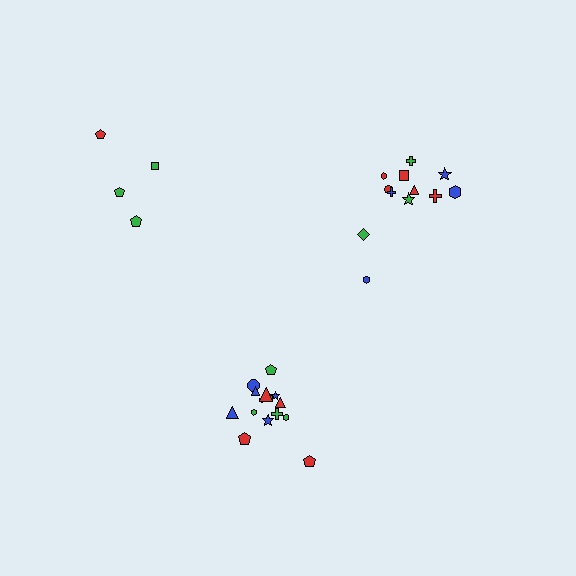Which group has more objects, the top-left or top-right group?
The top-right group.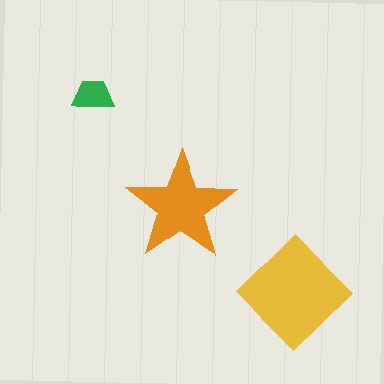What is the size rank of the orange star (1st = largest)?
2nd.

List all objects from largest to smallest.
The yellow diamond, the orange star, the green trapezoid.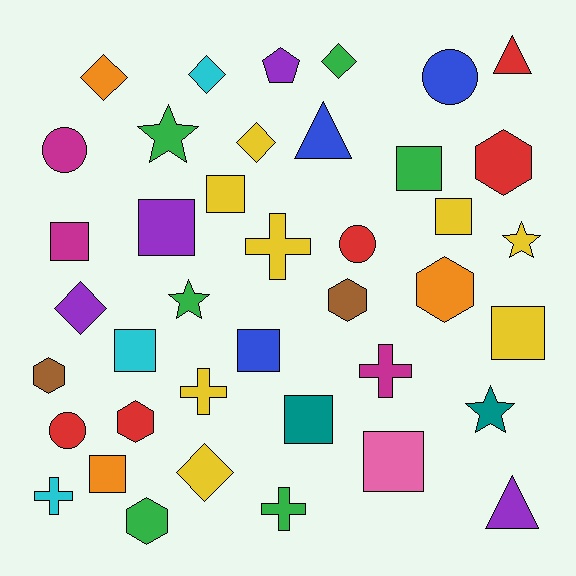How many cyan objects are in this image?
There are 3 cyan objects.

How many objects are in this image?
There are 40 objects.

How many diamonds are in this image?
There are 6 diamonds.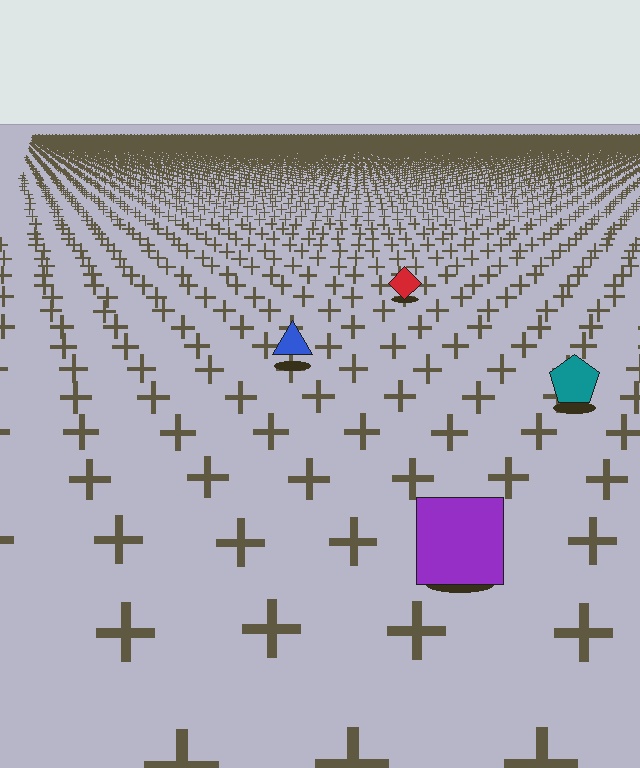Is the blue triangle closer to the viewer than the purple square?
No. The purple square is closer — you can tell from the texture gradient: the ground texture is coarser near it.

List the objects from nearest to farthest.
From nearest to farthest: the purple square, the teal pentagon, the blue triangle, the red diamond.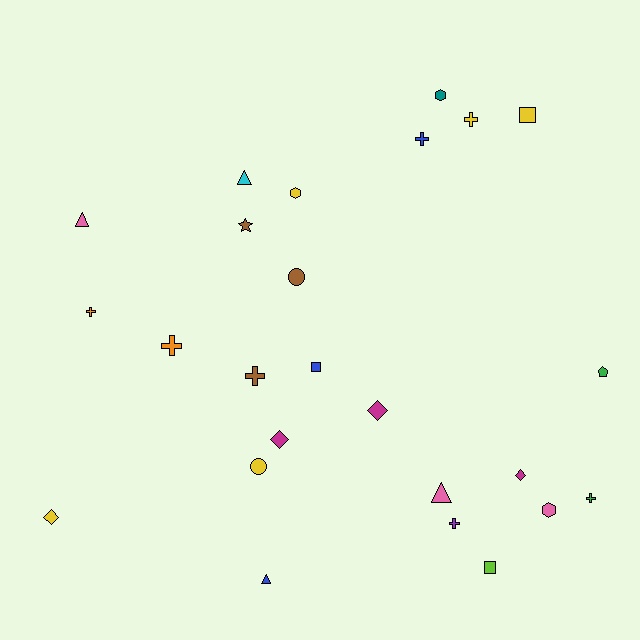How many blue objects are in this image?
There are 3 blue objects.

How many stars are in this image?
There is 1 star.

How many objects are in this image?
There are 25 objects.